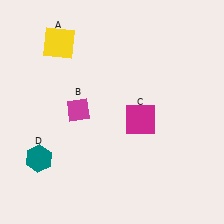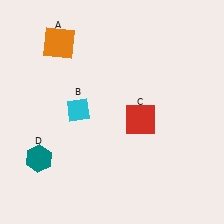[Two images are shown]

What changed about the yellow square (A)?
In Image 1, A is yellow. In Image 2, it changed to orange.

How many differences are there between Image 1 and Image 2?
There are 3 differences between the two images.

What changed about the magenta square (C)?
In Image 1, C is magenta. In Image 2, it changed to red.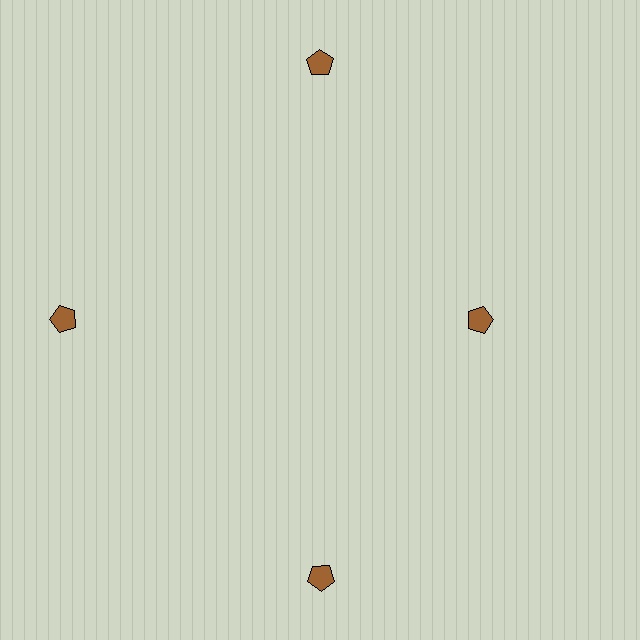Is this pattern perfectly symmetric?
No. The 4 brown pentagons are arranged in a ring, but one element near the 3 o'clock position is pulled inward toward the center, breaking the 4-fold rotational symmetry.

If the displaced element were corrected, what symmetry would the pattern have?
It would have 4-fold rotational symmetry — the pattern would map onto itself every 90 degrees.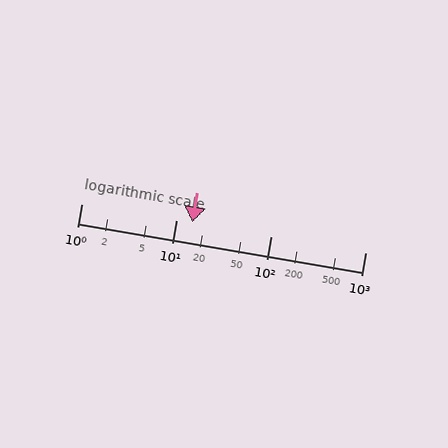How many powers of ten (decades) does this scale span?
The scale spans 3 decades, from 1 to 1000.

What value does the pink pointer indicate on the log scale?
The pointer indicates approximately 15.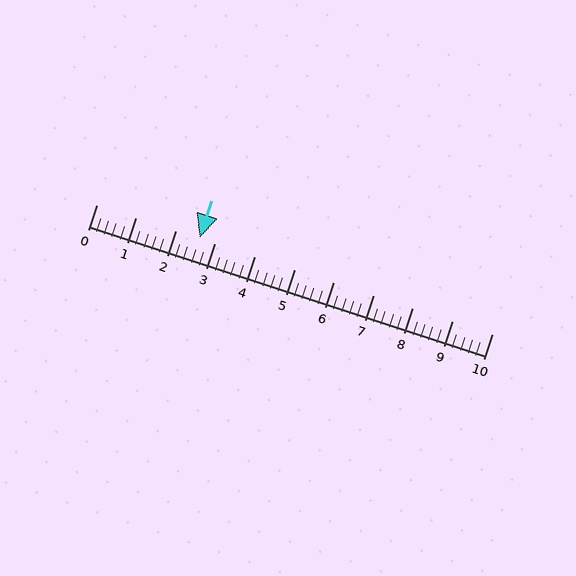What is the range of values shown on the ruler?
The ruler shows values from 0 to 10.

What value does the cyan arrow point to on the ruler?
The cyan arrow points to approximately 2.6.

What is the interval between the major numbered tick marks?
The major tick marks are spaced 1 units apart.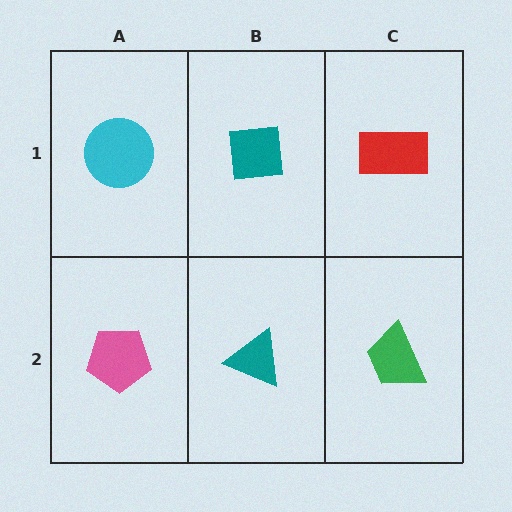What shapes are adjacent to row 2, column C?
A red rectangle (row 1, column C), a teal triangle (row 2, column B).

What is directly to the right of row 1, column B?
A red rectangle.